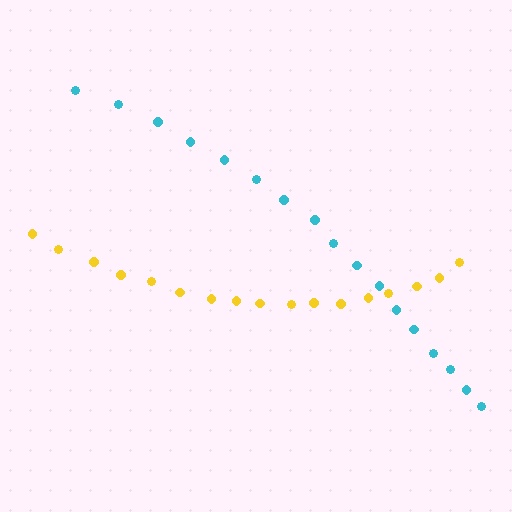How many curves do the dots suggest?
There are 2 distinct paths.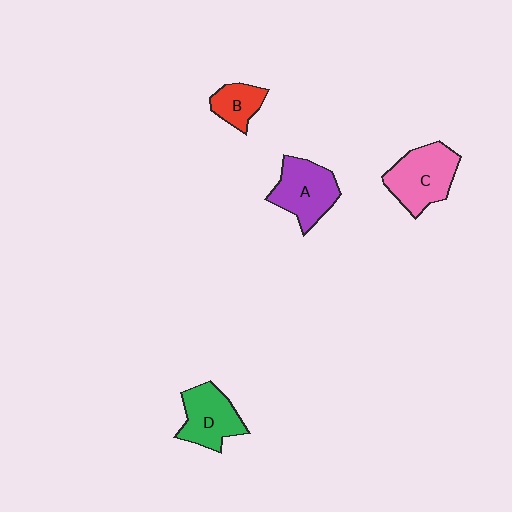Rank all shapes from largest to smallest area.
From largest to smallest: C (pink), A (purple), D (green), B (red).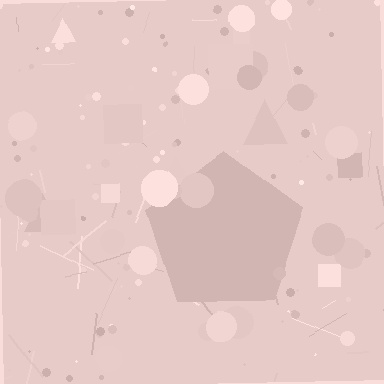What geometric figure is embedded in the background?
A pentagon is embedded in the background.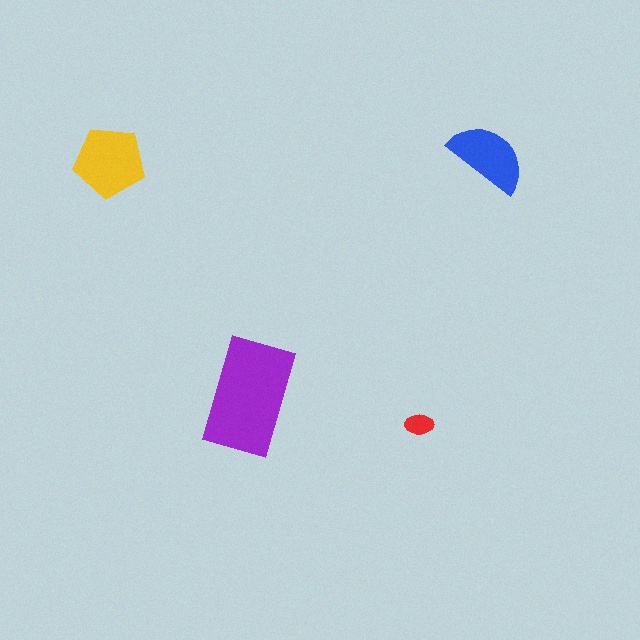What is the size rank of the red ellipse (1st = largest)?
4th.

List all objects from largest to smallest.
The purple rectangle, the yellow pentagon, the blue semicircle, the red ellipse.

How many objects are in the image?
There are 4 objects in the image.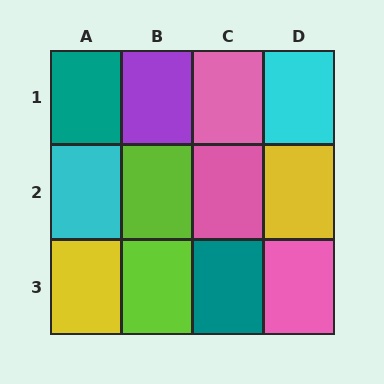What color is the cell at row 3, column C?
Teal.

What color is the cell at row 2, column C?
Pink.